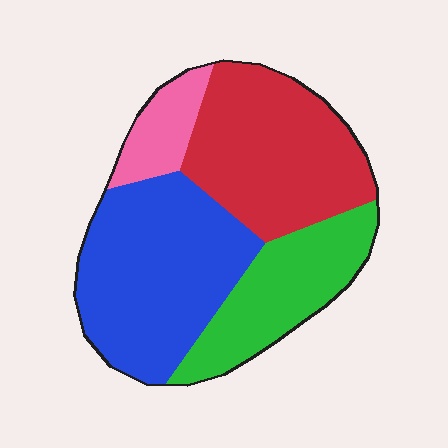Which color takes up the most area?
Blue, at roughly 35%.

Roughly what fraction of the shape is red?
Red takes up about one third (1/3) of the shape.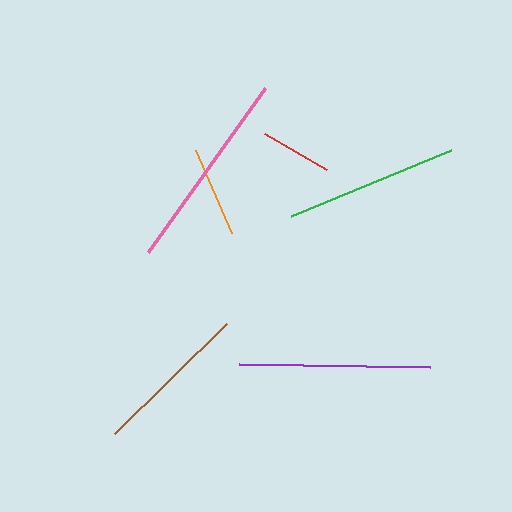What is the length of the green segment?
The green segment is approximately 174 pixels long.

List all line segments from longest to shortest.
From longest to shortest: pink, purple, green, brown, orange, red.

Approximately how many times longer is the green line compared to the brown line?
The green line is approximately 1.1 times the length of the brown line.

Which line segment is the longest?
The pink line is the longest at approximately 201 pixels.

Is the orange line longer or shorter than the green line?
The green line is longer than the orange line.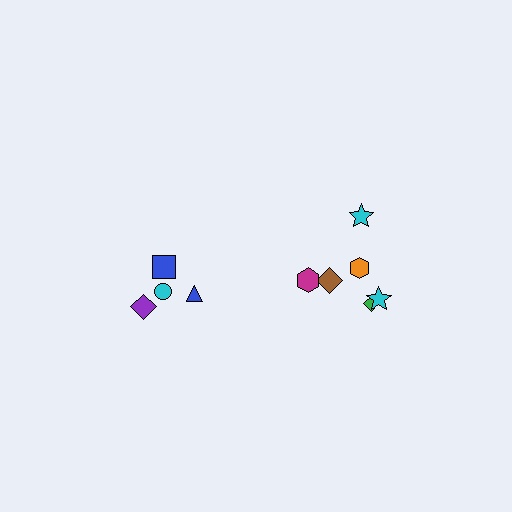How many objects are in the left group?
There are 4 objects.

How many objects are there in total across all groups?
There are 10 objects.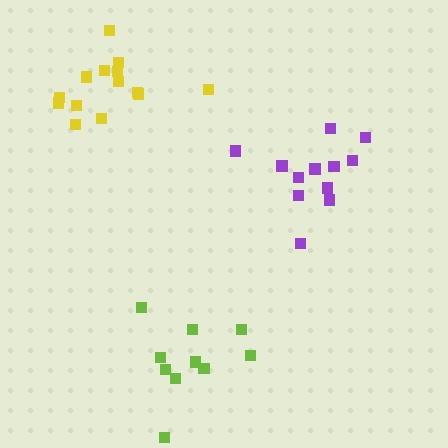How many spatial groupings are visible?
There are 3 spatial groupings.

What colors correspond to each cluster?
The clusters are colored: lime, purple, yellow.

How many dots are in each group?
Group 1: 10 dots, Group 2: 12 dots, Group 3: 14 dots (36 total).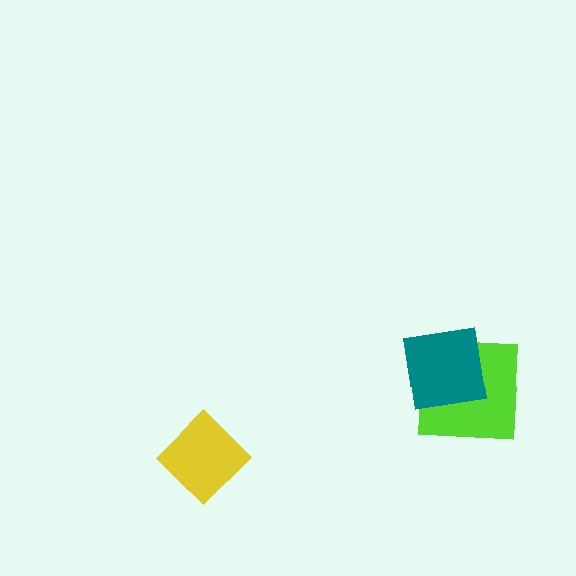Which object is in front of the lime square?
The teal square is in front of the lime square.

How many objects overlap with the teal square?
1 object overlaps with the teal square.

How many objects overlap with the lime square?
1 object overlaps with the lime square.